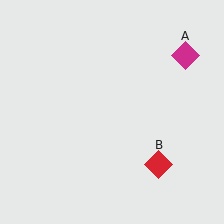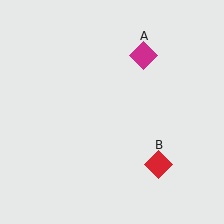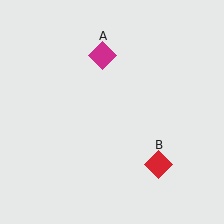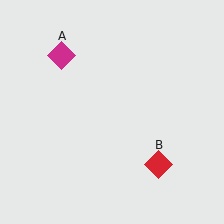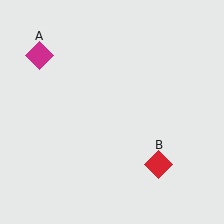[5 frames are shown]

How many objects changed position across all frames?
1 object changed position: magenta diamond (object A).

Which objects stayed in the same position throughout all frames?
Red diamond (object B) remained stationary.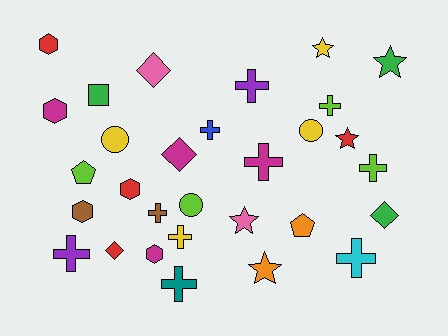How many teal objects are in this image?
There is 1 teal object.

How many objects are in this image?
There are 30 objects.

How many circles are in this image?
There are 3 circles.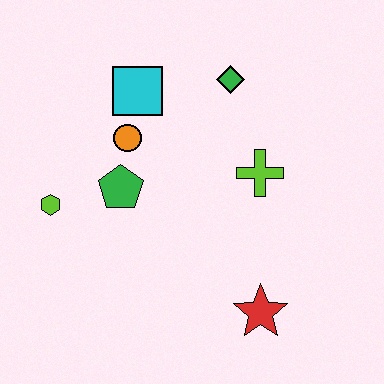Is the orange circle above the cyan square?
No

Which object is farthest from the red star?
The cyan square is farthest from the red star.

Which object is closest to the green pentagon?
The orange circle is closest to the green pentagon.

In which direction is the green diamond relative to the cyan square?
The green diamond is to the right of the cyan square.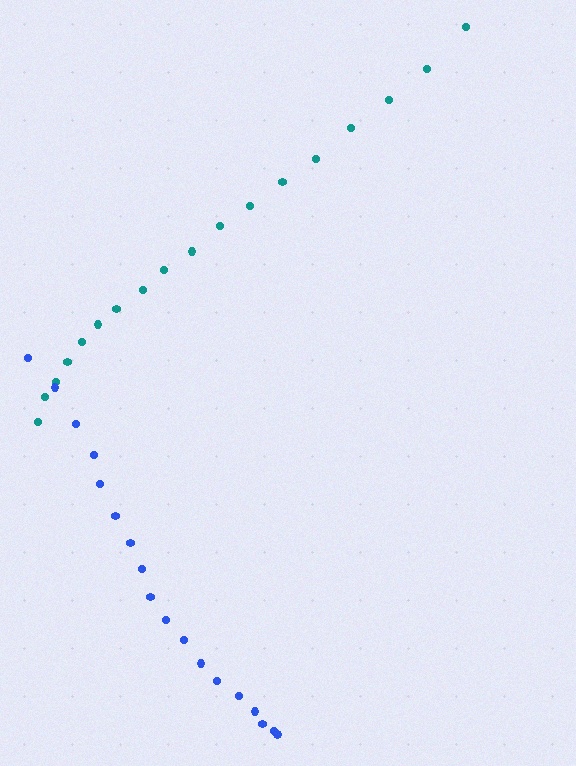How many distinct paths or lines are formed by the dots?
There are 2 distinct paths.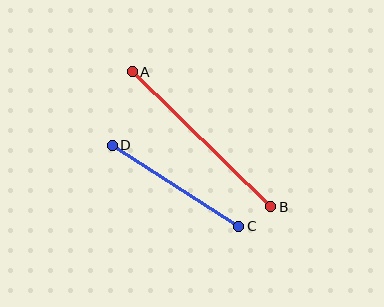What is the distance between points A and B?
The distance is approximately 194 pixels.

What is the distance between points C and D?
The distance is approximately 150 pixels.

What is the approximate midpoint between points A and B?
The midpoint is at approximately (202, 139) pixels.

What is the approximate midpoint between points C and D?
The midpoint is at approximately (176, 186) pixels.